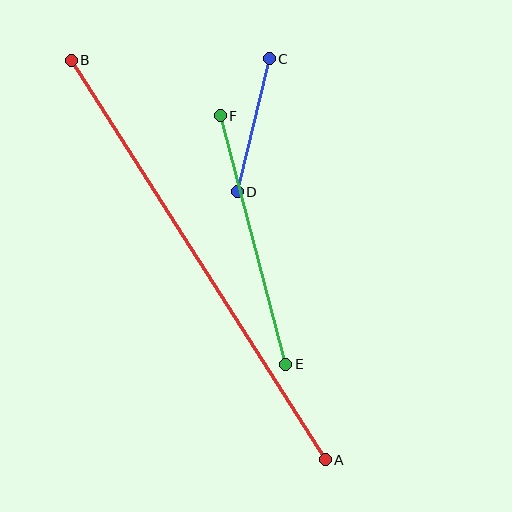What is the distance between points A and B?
The distance is approximately 473 pixels.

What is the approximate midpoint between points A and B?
The midpoint is at approximately (198, 260) pixels.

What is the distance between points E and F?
The distance is approximately 257 pixels.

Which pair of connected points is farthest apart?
Points A and B are farthest apart.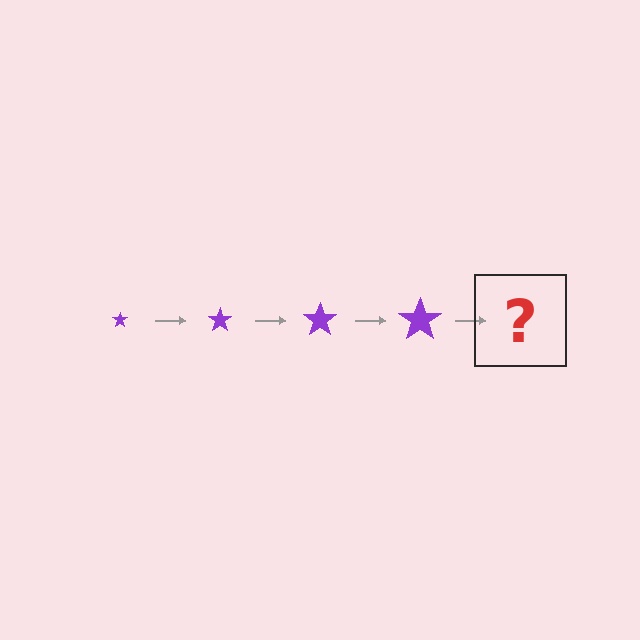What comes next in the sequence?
The next element should be a purple star, larger than the previous one.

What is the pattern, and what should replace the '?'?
The pattern is that the star gets progressively larger each step. The '?' should be a purple star, larger than the previous one.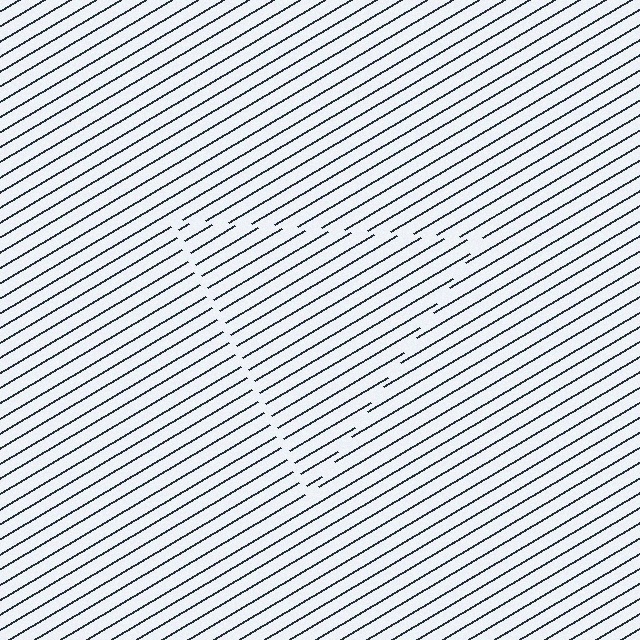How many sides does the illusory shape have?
3 sides — the line-ends trace a triangle.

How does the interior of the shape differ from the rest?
The interior of the shape contains the same grating, shifted by half a period — the contour is defined by the phase discontinuity where line-ends from the inner and outer gratings abut.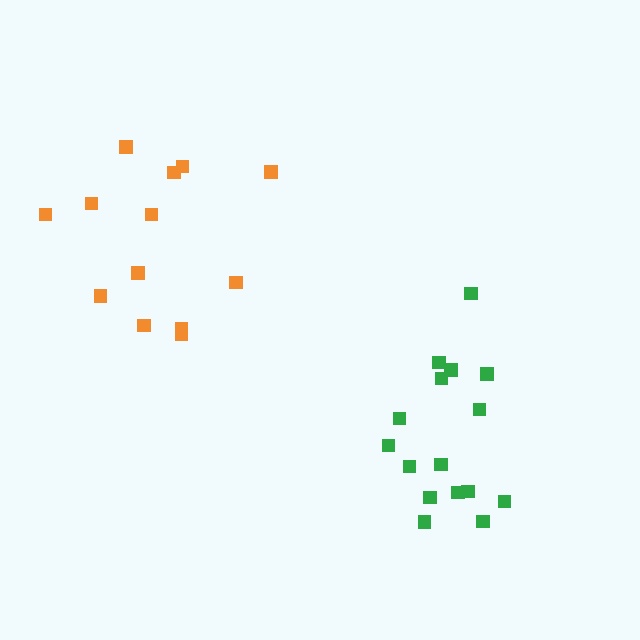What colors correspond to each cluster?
The clusters are colored: orange, green.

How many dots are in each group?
Group 1: 13 dots, Group 2: 16 dots (29 total).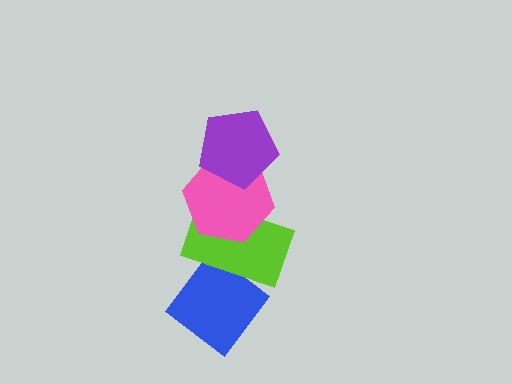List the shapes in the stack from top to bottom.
From top to bottom: the purple pentagon, the pink hexagon, the lime rectangle, the blue diamond.